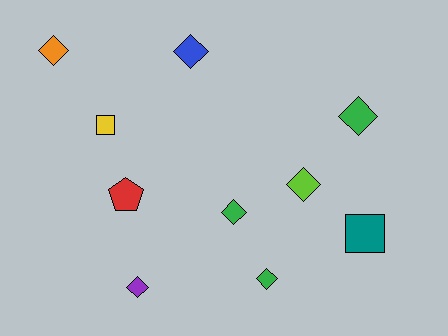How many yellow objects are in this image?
There is 1 yellow object.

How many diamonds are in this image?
There are 7 diamonds.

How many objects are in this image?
There are 10 objects.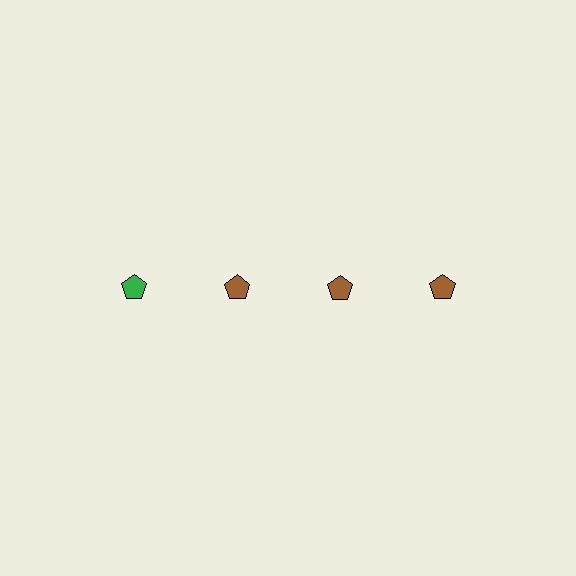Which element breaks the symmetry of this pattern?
The green pentagon in the top row, leftmost column breaks the symmetry. All other shapes are brown pentagons.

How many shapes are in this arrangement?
There are 4 shapes arranged in a grid pattern.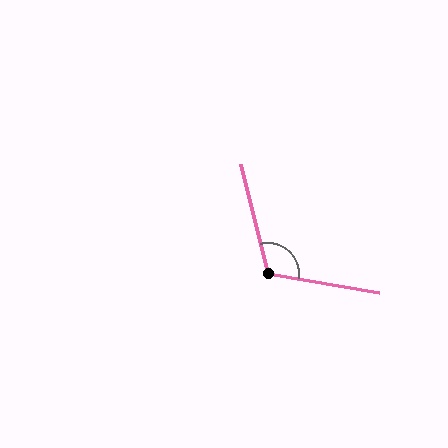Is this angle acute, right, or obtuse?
It is obtuse.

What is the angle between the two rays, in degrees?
Approximately 113 degrees.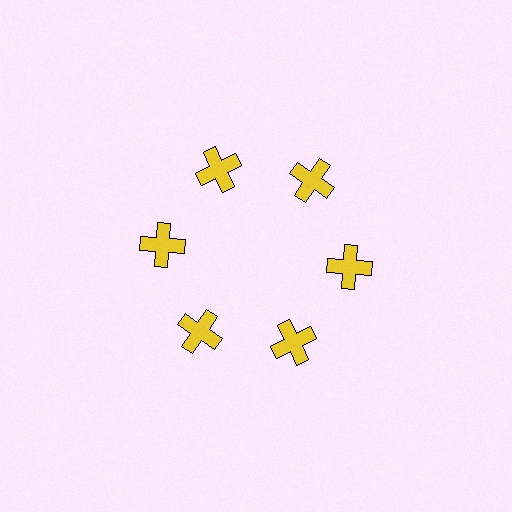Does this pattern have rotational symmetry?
Yes, this pattern has 6-fold rotational symmetry. It looks the same after rotating 60 degrees around the center.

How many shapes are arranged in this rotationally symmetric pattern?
There are 6 shapes, arranged in 6 groups of 1.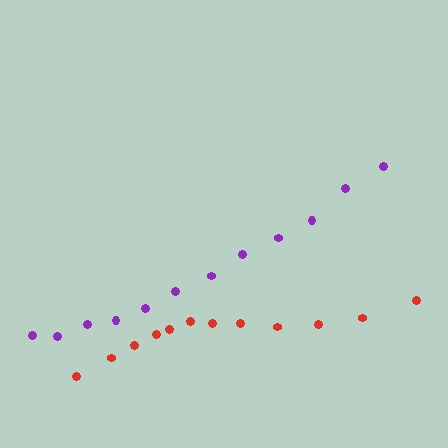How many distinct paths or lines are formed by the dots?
There are 2 distinct paths.